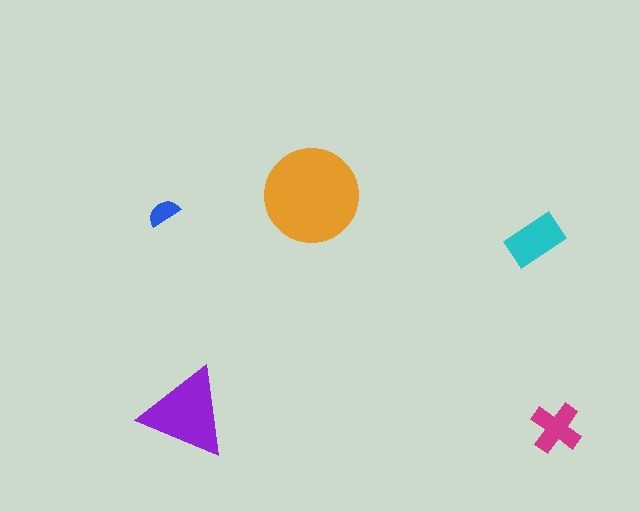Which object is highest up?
The orange circle is topmost.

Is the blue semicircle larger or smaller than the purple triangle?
Smaller.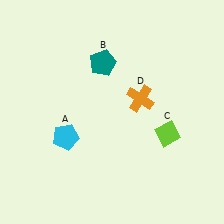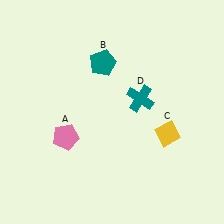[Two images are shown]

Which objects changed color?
A changed from cyan to pink. C changed from lime to yellow. D changed from orange to teal.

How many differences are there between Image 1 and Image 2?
There are 3 differences between the two images.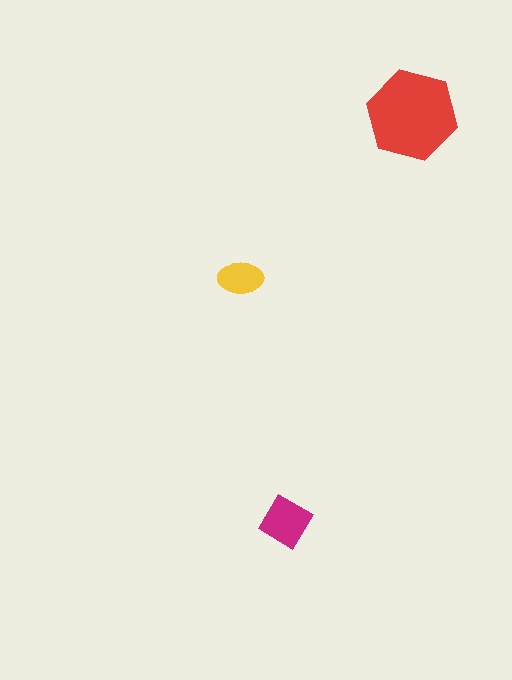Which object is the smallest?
The yellow ellipse.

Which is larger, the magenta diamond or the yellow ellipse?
The magenta diamond.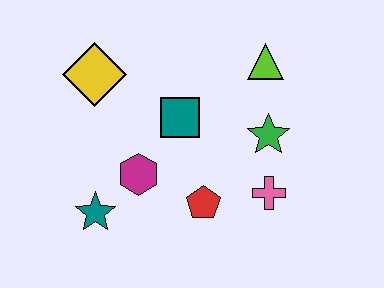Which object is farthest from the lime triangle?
The teal star is farthest from the lime triangle.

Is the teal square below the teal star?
No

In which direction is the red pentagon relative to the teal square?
The red pentagon is below the teal square.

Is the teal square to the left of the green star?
Yes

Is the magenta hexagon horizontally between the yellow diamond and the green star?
Yes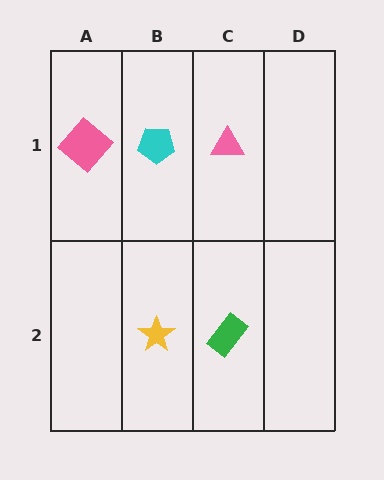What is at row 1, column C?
A pink triangle.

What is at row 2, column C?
A green rectangle.